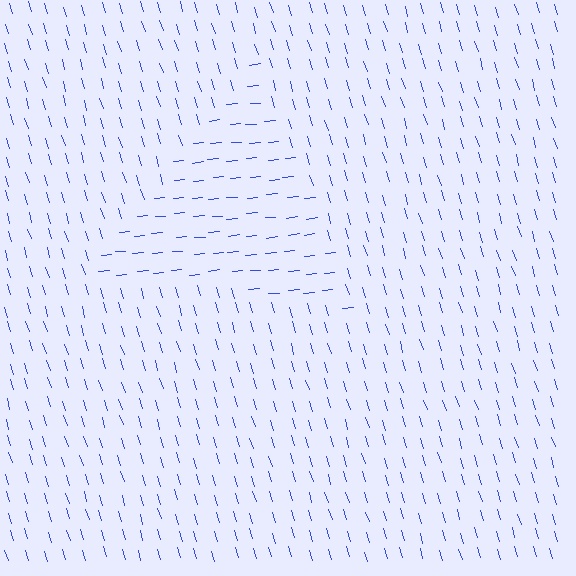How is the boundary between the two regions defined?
The boundary is defined purely by a change in line orientation (approximately 78 degrees difference). All lines are the same color and thickness.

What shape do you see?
I see a triangle.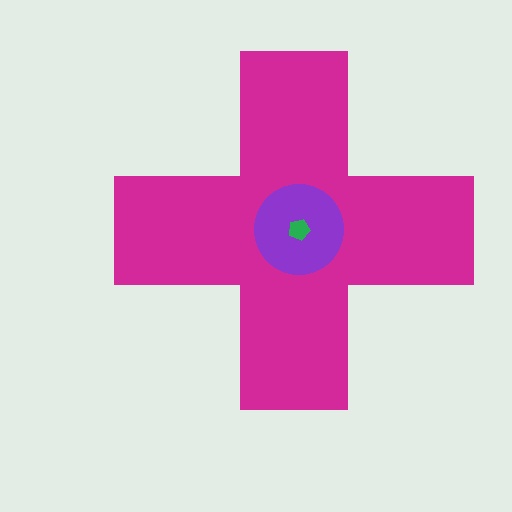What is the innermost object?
The green pentagon.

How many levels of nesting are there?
3.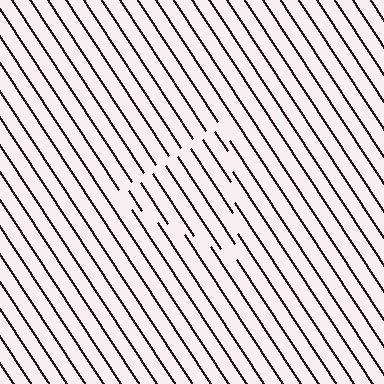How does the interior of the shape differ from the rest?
The interior of the shape contains the same grating, shifted by half a period — the contour is defined by the phase discontinuity where line-ends from the inner and outer gratings abut.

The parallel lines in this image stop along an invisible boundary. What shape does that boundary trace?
An illusory triangle. The interior of the shape contains the same grating, shifted by half a period — the contour is defined by the phase discontinuity where line-ends from the inner and outer gratings abut.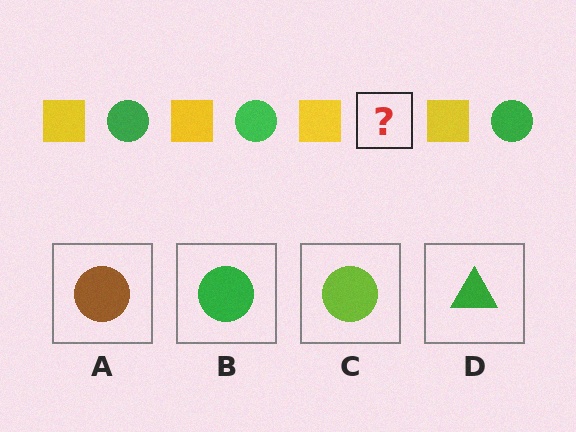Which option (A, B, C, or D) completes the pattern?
B.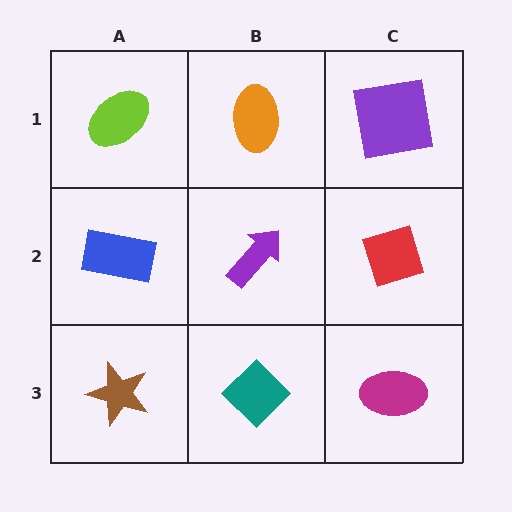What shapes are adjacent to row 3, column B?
A purple arrow (row 2, column B), a brown star (row 3, column A), a magenta ellipse (row 3, column C).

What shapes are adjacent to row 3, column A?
A blue rectangle (row 2, column A), a teal diamond (row 3, column B).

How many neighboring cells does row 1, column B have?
3.